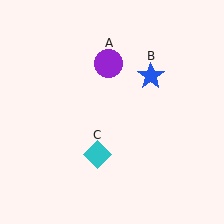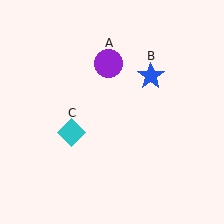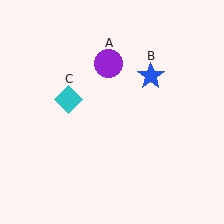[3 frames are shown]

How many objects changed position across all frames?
1 object changed position: cyan diamond (object C).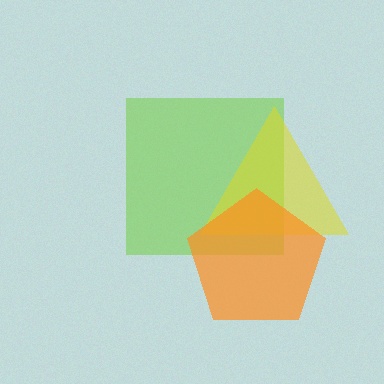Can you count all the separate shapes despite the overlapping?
Yes, there are 3 separate shapes.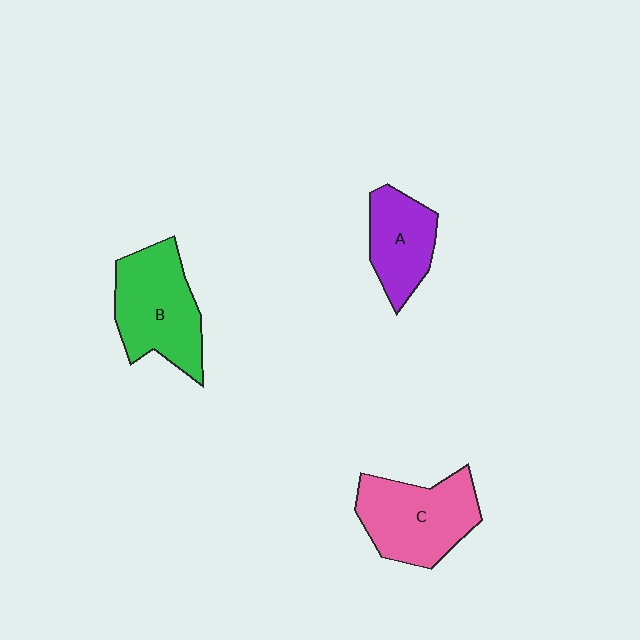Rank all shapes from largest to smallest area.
From largest to smallest: B (green), C (pink), A (purple).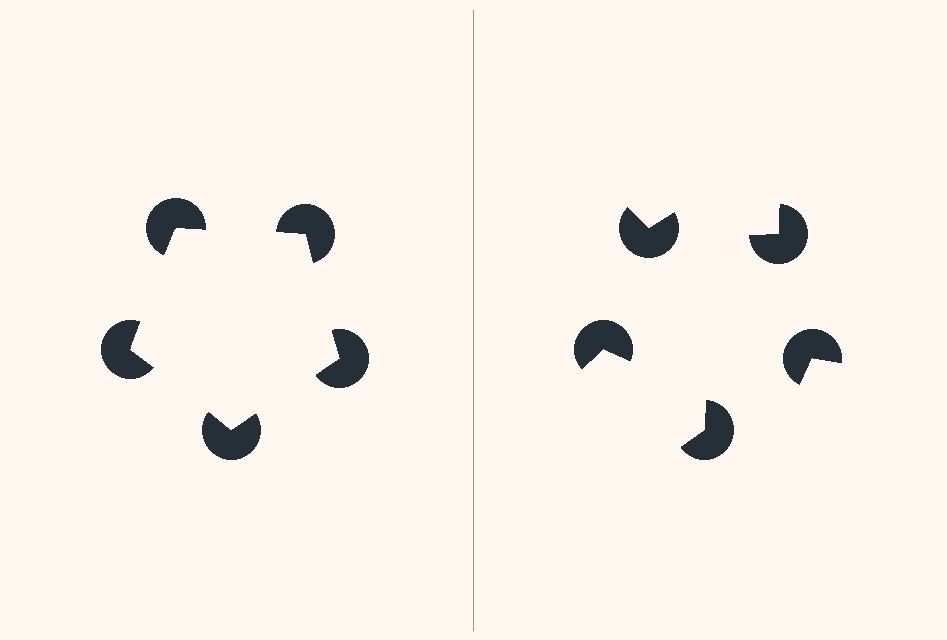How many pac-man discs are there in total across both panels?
10 — 5 on each side.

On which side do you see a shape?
An illusory pentagon appears on the left side. On the right side the wedge cuts are rotated, so no coherent shape forms.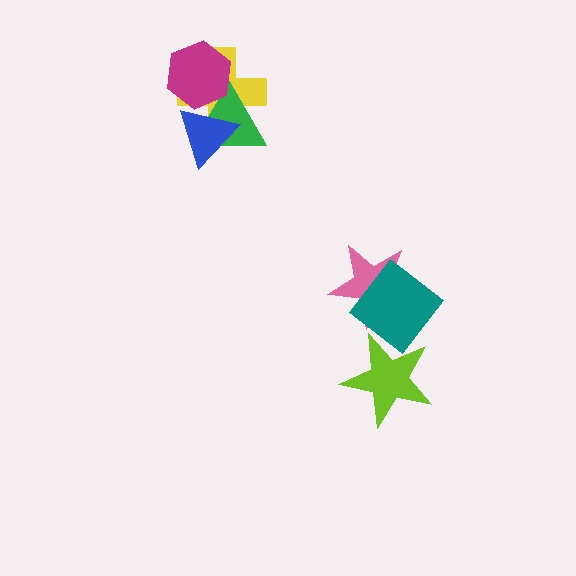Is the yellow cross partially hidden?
Yes, it is partially covered by another shape.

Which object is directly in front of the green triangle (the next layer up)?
The magenta hexagon is directly in front of the green triangle.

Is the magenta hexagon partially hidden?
Yes, it is partially covered by another shape.